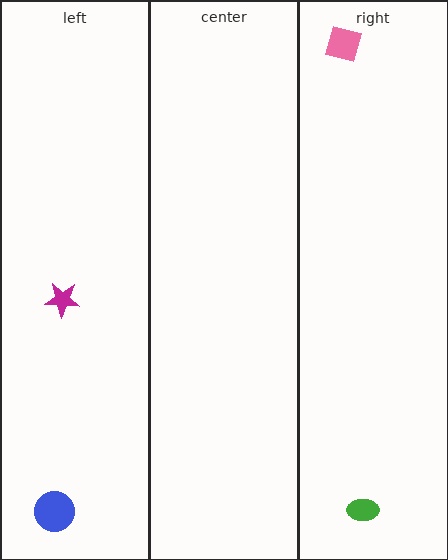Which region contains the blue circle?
The left region.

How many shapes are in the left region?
2.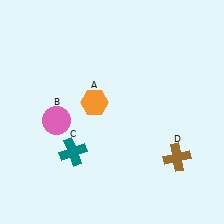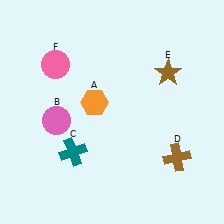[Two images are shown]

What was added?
A brown star (E), a pink circle (F) were added in Image 2.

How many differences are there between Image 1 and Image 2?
There are 2 differences between the two images.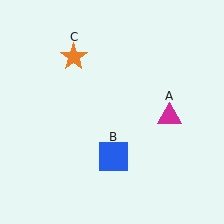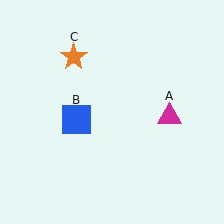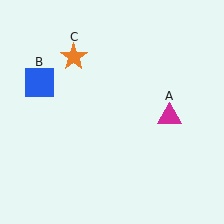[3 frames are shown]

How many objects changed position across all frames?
1 object changed position: blue square (object B).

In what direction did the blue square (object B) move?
The blue square (object B) moved up and to the left.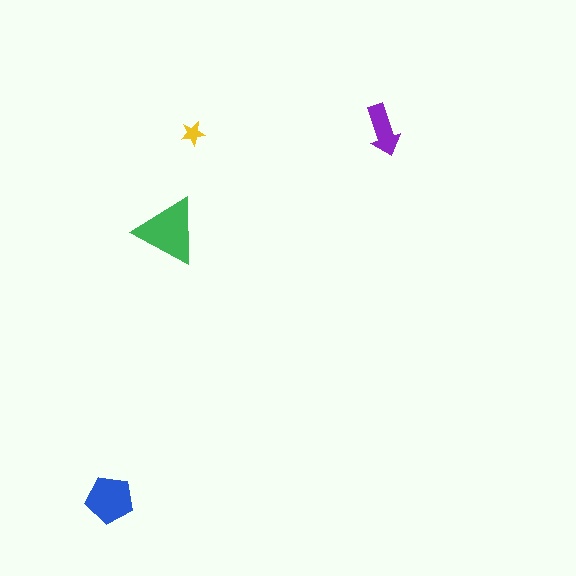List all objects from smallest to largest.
The yellow star, the purple arrow, the blue pentagon, the green triangle.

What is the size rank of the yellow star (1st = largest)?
4th.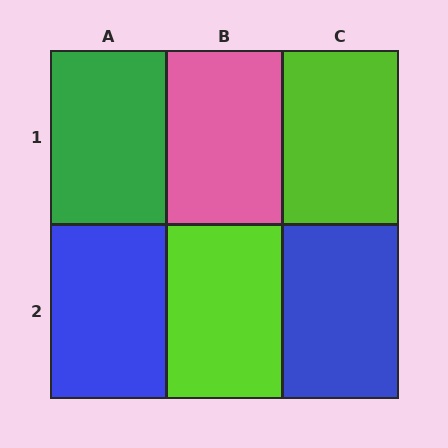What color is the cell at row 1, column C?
Lime.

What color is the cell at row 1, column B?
Pink.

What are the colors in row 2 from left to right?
Blue, lime, blue.